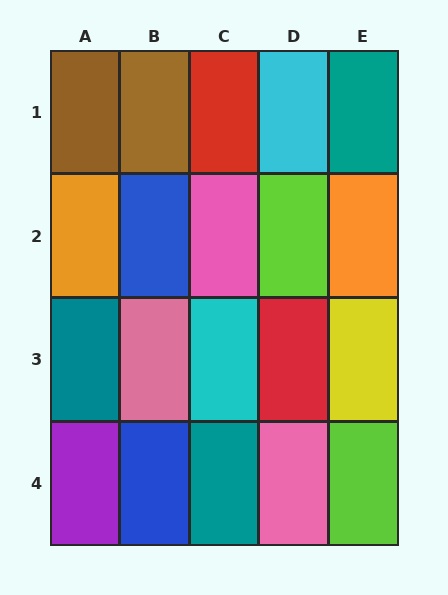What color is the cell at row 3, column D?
Red.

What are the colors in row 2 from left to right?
Orange, blue, pink, lime, orange.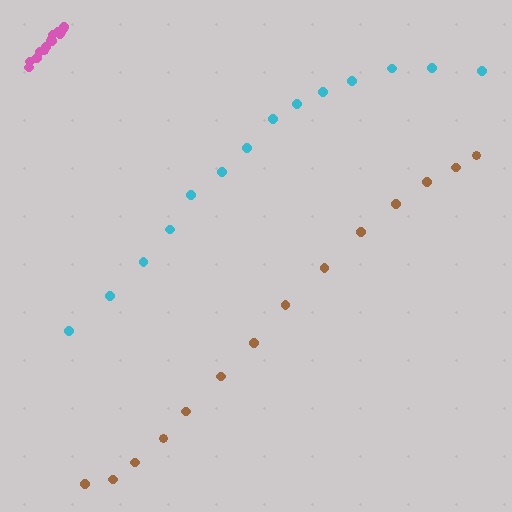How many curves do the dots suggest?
There are 3 distinct paths.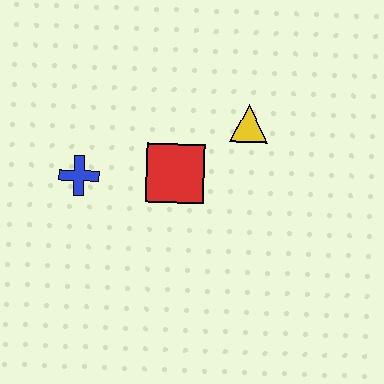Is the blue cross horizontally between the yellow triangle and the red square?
No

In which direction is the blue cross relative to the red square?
The blue cross is to the left of the red square.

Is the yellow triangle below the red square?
No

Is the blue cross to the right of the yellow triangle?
No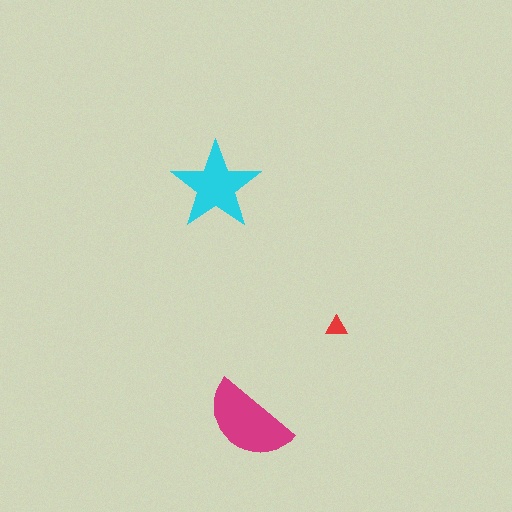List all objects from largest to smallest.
The magenta semicircle, the cyan star, the red triangle.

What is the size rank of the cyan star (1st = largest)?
2nd.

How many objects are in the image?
There are 3 objects in the image.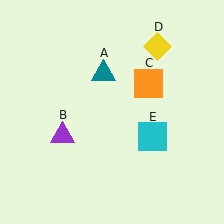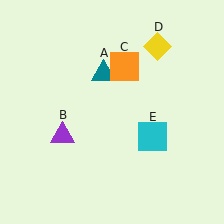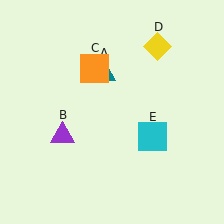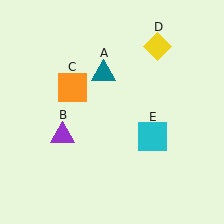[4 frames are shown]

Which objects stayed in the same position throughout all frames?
Teal triangle (object A) and purple triangle (object B) and yellow diamond (object D) and cyan square (object E) remained stationary.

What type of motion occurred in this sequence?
The orange square (object C) rotated counterclockwise around the center of the scene.